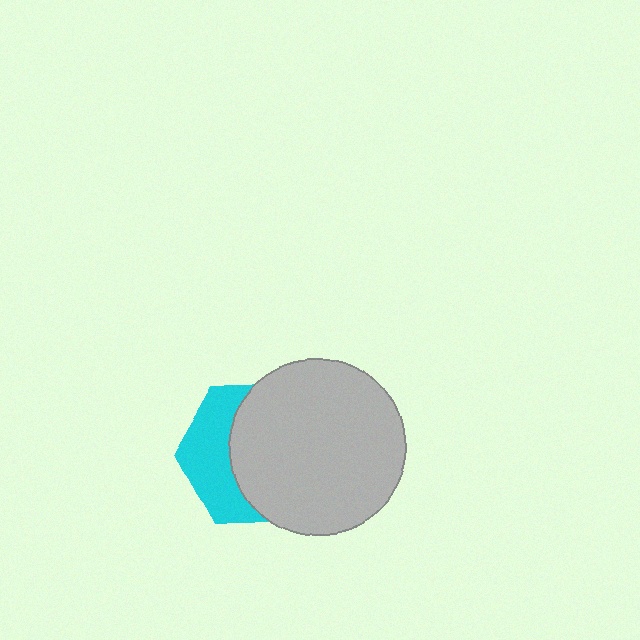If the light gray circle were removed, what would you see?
You would see the complete cyan hexagon.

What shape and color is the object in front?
The object in front is a light gray circle.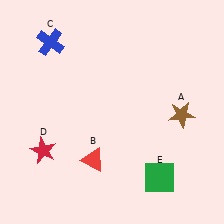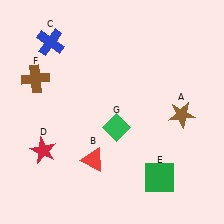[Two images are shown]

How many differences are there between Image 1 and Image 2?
There are 2 differences between the two images.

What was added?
A brown cross (F), a green diamond (G) were added in Image 2.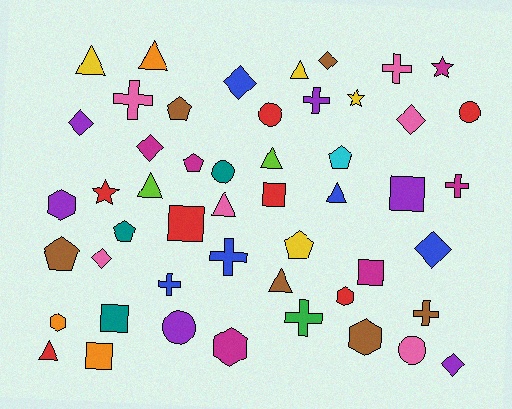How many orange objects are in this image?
There are 3 orange objects.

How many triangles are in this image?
There are 9 triangles.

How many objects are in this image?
There are 50 objects.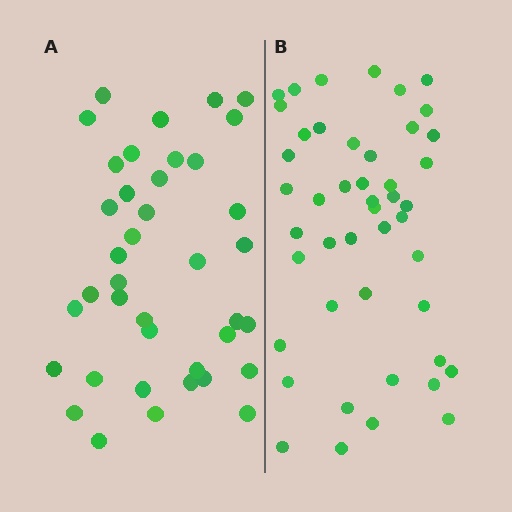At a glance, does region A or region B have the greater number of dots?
Region B (the right region) has more dots.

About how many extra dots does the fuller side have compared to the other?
Region B has roughly 8 or so more dots than region A.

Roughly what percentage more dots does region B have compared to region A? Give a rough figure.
About 20% more.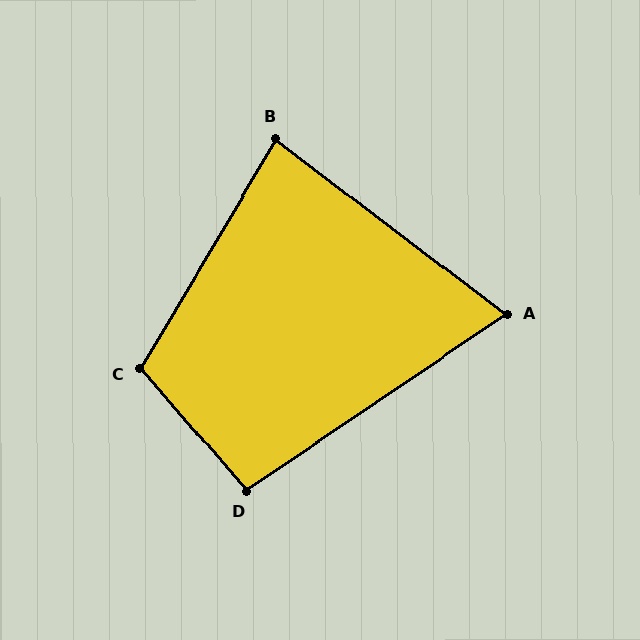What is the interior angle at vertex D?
Approximately 97 degrees (obtuse).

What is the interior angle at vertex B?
Approximately 83 degrees (acute).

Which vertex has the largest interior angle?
C, at approximately 108 degrees.